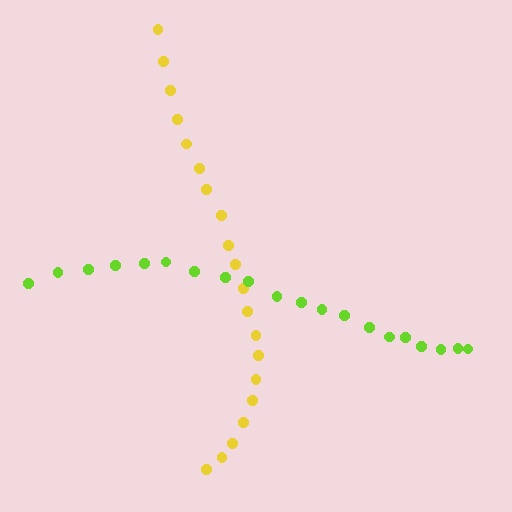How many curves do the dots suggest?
There are 2 distinct paths.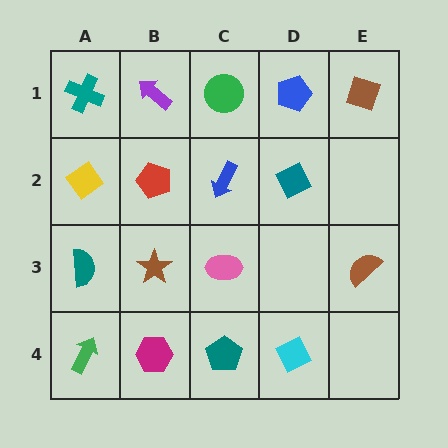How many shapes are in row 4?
4 shapes.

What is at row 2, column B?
A red pentagon.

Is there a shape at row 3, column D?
No, that cell is empty.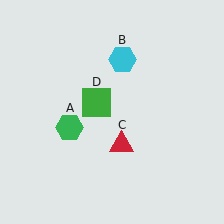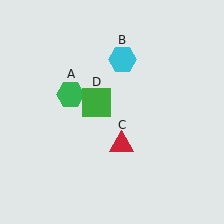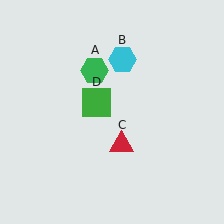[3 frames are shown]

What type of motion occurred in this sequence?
The green hexagon (object A) rotated clockwise around the center of the scene.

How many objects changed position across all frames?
1 object changed position: green hexagon (object A).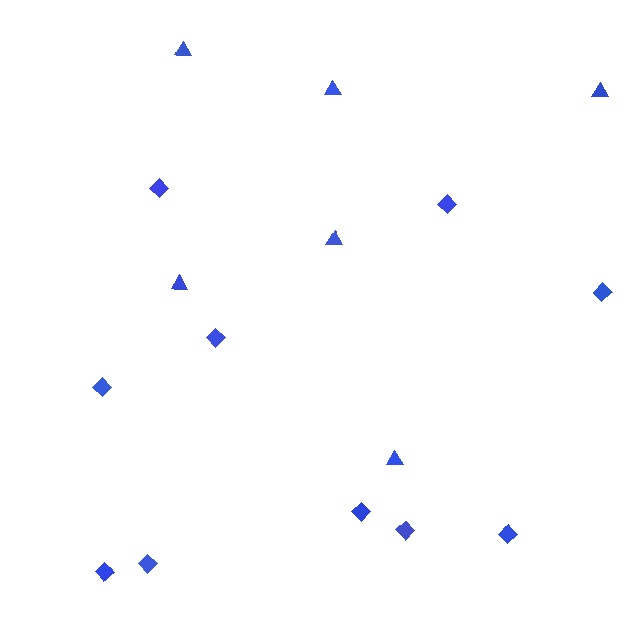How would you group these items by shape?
There are 2 groups: one group of diamonds (10) and one group of triangles (6).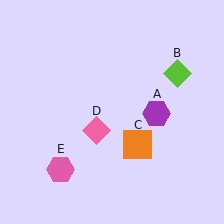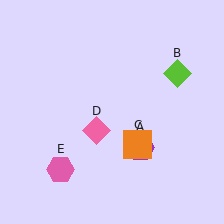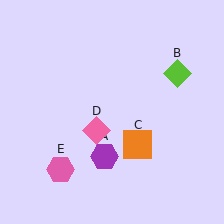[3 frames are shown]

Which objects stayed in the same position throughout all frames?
Lime diamond (object B) and orange square (object C) and pink diamond (object D) and pink hexagon (object E) remained stationary.